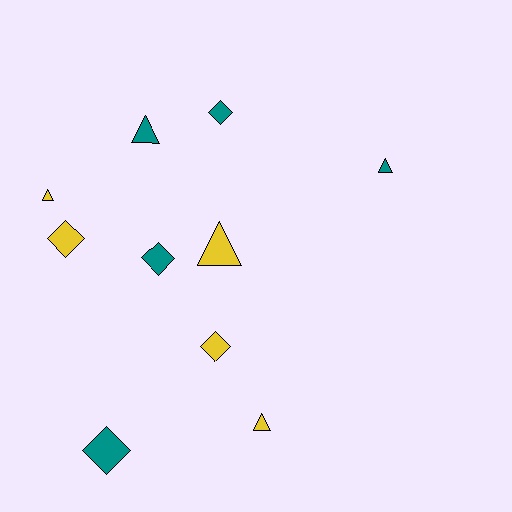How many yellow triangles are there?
There are 3 yellow triangles.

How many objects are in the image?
There are 10 objects.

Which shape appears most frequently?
Diamond, with 5 objects.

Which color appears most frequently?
Yellow, with 5 objects.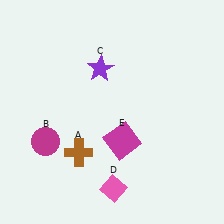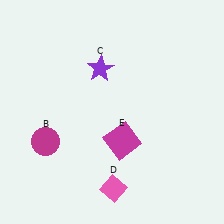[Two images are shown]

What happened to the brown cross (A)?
The brown cross (A) was removed in Image 2. It was in the bottom-left area of Image 1.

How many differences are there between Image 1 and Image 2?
There is 1 difference between the two images.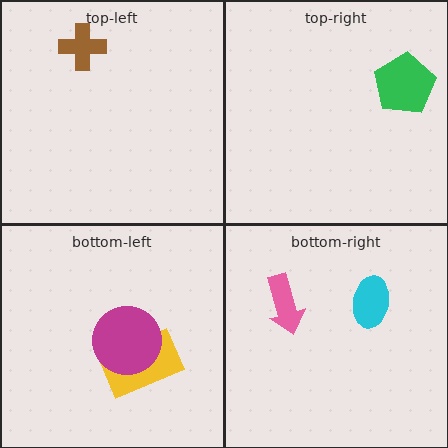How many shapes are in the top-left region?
1.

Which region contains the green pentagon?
The top-right region.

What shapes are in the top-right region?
The green pentagon.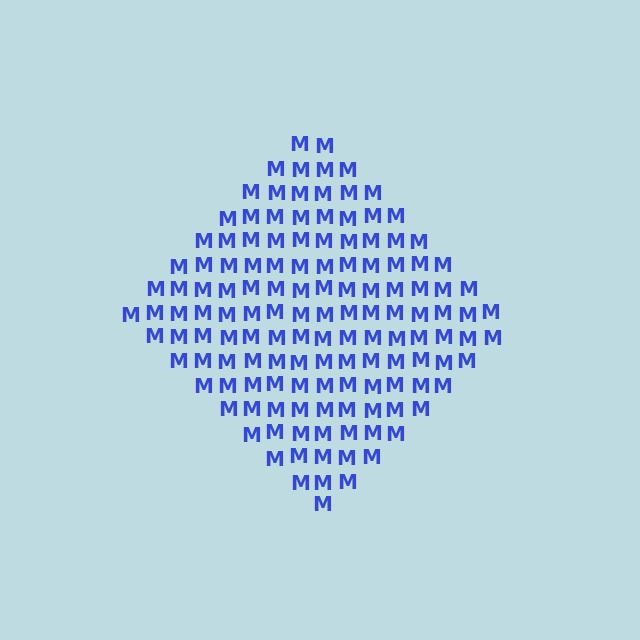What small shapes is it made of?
It is made of small letter M's.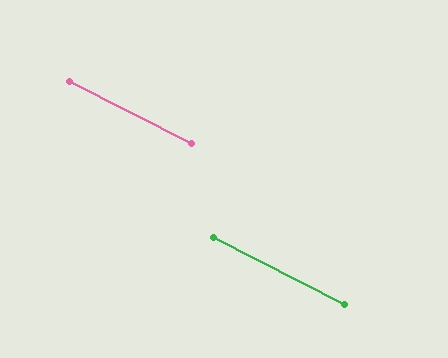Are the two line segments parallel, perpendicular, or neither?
Parallel — their directions differ by only 0.6°.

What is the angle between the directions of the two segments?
Approximately 1 degree.